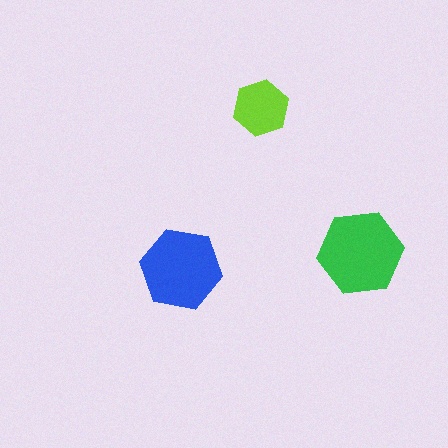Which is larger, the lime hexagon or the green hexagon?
The green one.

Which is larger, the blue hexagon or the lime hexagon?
The blue one.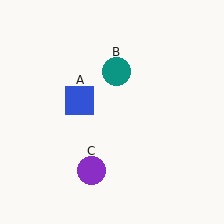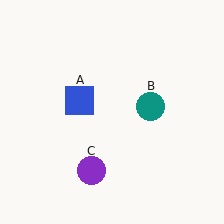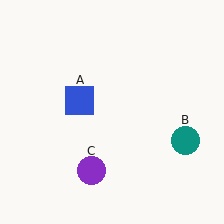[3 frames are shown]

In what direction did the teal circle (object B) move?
The teal circle (object B) moved down and to the right.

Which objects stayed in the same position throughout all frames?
Blue square (object A) and purple circle (object C) remained stationary.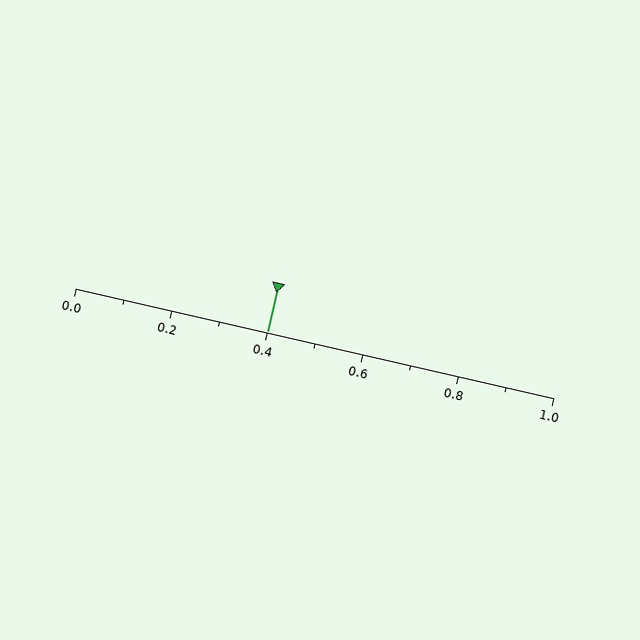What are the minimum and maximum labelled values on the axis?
The axis runs from 0.0 to 1.0.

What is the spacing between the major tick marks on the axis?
The major ticks are spaced 0.2 apart.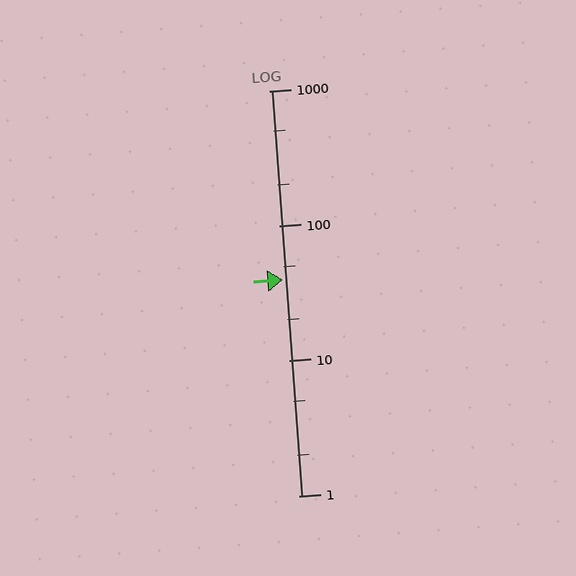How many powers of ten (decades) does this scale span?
The scale spans 3 decades, from 1 to 1000.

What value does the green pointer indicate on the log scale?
The pointer indicates approximately 40.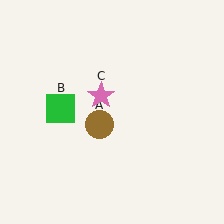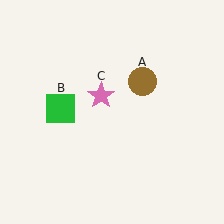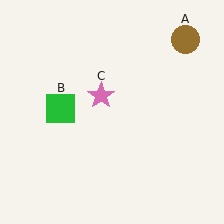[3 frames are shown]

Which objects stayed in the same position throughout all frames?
Green square (object B) and pink star (object C) remained stationary.